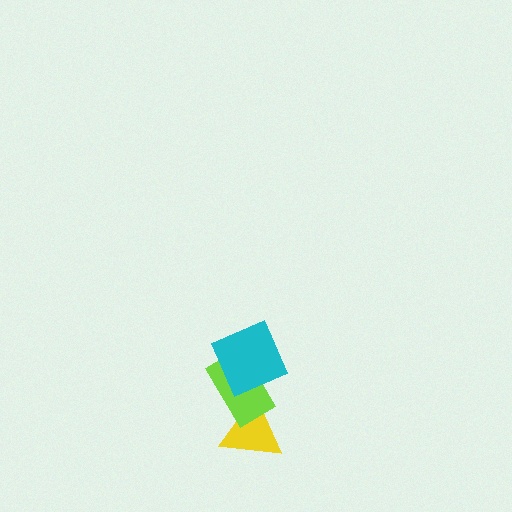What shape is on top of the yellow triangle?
The lime rectangle is on top of the yellow triangle.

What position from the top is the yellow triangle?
The yellow triangle is 3rd from the top.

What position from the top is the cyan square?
The cyan square is 1st from the top.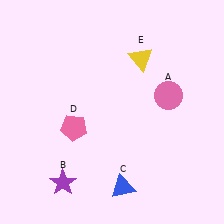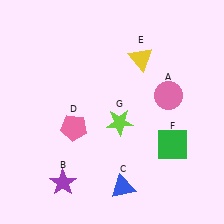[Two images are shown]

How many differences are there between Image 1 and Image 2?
There are 2 differences between the two images.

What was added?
A green square (F), a lime star (G) were added in Image 2.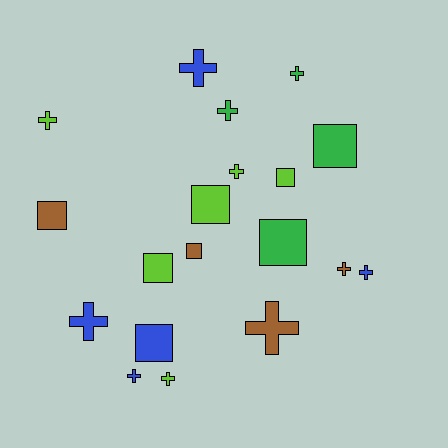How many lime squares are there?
There are 3 lime squares.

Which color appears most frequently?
Lime, with 6 objects.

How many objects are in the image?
There are 19 objects.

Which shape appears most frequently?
Cross, with 11 objects.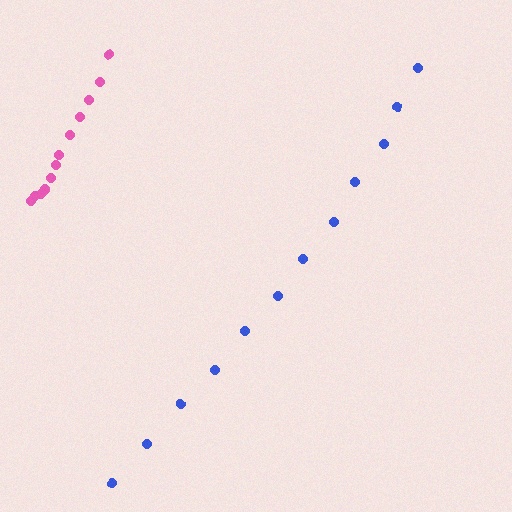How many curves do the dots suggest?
There are 2 distinct paths.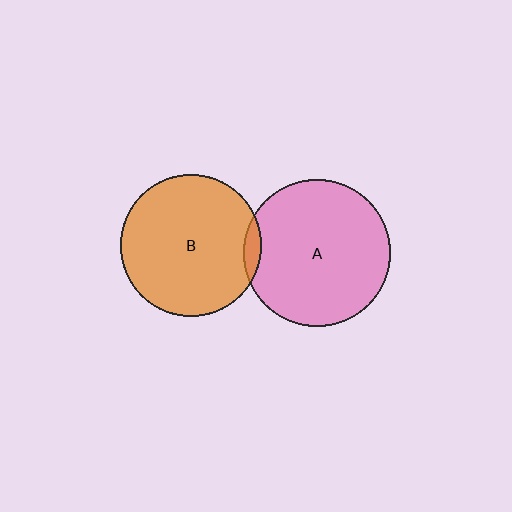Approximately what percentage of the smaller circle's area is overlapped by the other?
Approximately 5%.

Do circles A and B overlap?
Yes.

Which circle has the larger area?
Circle A (pink).